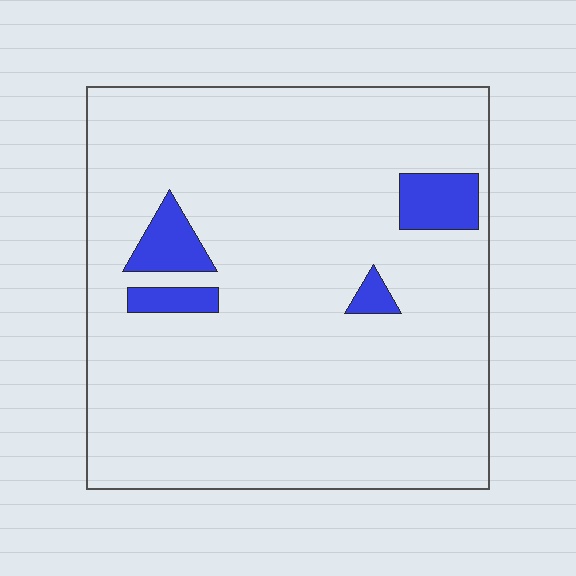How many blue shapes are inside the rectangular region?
4.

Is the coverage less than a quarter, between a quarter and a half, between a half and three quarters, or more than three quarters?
Less than a quarter.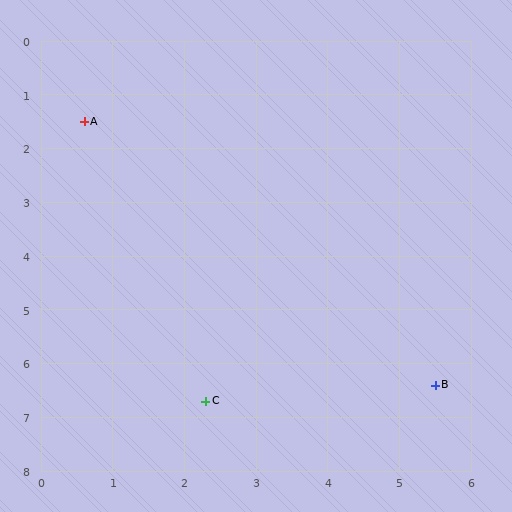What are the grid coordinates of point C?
Point C is at approximately (2.3, 6.7).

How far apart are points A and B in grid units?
Points A and B are about 6.9 grid units apart.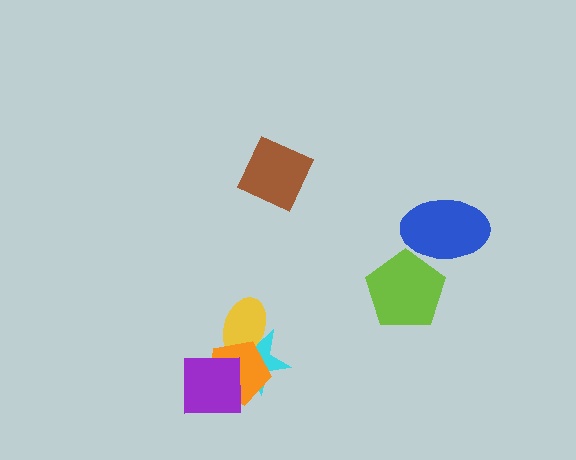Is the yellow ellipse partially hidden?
Yes, it is partially covered by another shape.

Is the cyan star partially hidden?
Yes, it is partially covered by another shape.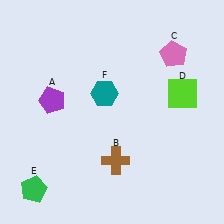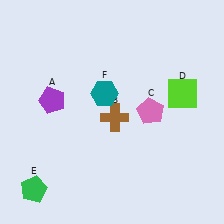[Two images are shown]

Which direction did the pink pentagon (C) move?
The pink pentagon (C) moved down.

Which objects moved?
The objects that moved are: the brown cross (B), the pink pentagon (C).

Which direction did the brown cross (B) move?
The brown cross (B) moved up.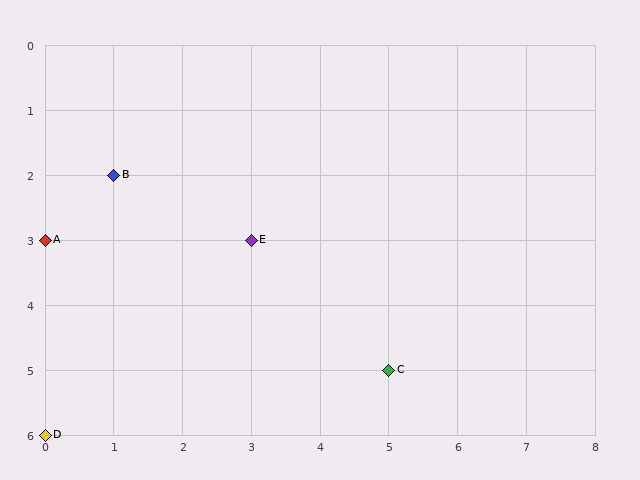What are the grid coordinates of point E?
Point E is at grid coordinates (3, 3).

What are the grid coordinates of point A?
Point A is at grid coordinates (0, 3).